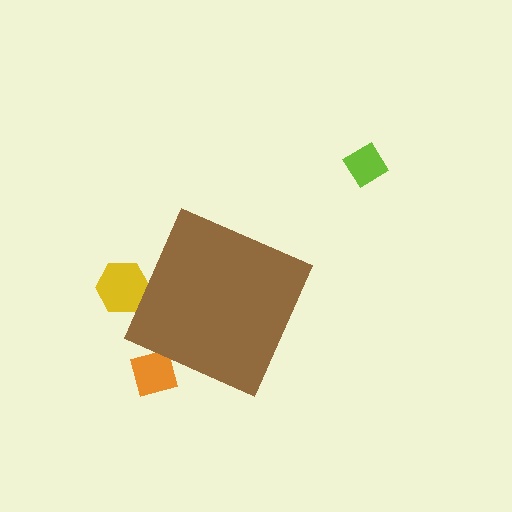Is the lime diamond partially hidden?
No, the lime diamond is fully visible.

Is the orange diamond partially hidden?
Yes, the orange diamond is partially hidden behind the brown diamond.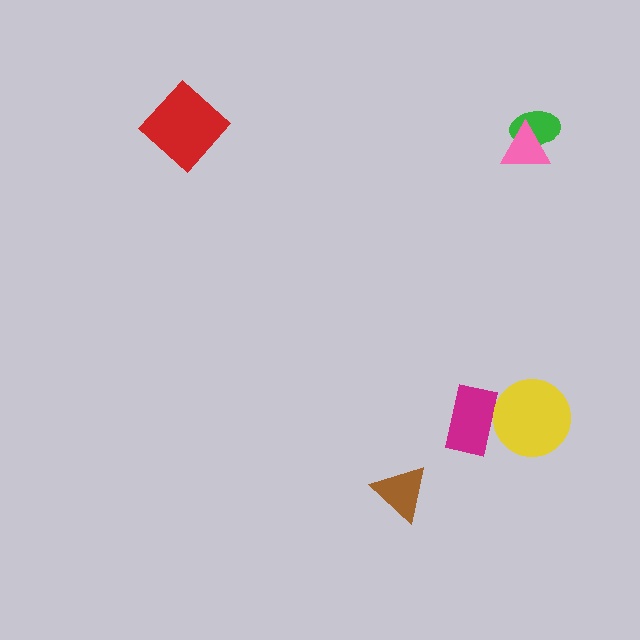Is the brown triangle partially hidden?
No, no other shape covers it.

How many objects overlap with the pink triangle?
1 object overlaps with the pink triangle.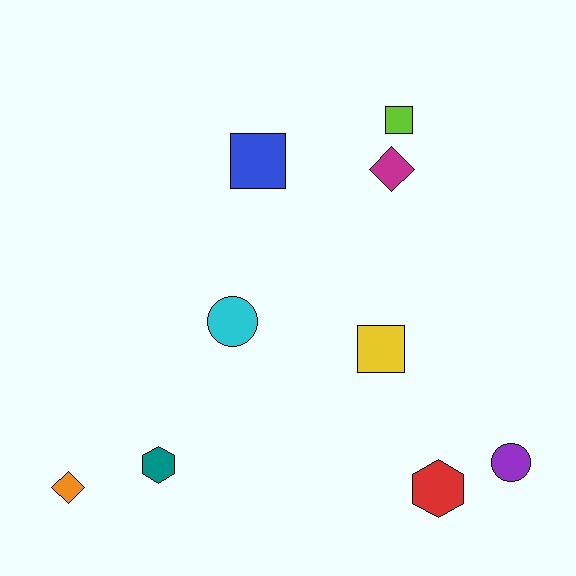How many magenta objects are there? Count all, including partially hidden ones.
There is 1 magenta object.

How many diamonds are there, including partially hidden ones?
There are 2 diamonds.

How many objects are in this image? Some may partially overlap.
There are 9 objects.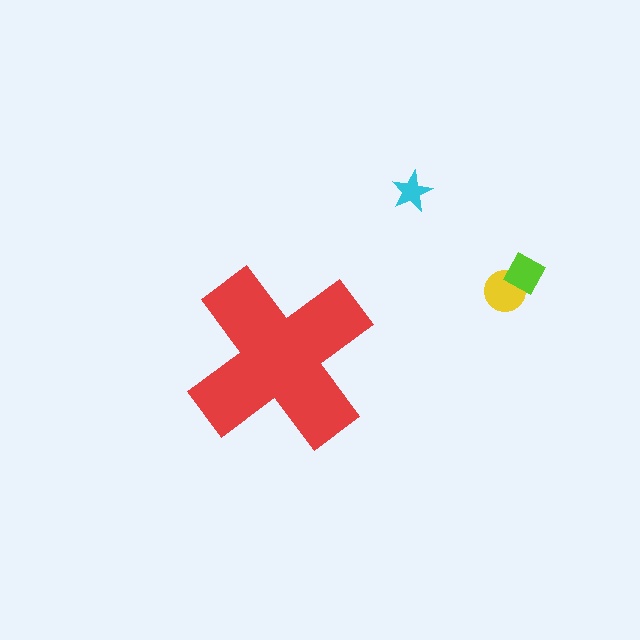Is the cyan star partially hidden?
No, the cyan star is fully visible.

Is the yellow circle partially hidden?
No, the yellow circle is fully visible.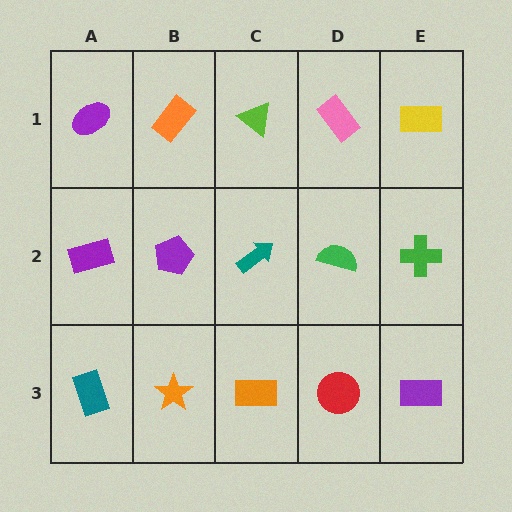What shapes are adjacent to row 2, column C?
A lime triangle (row 1, column C), an orange rectangle (row 3, column C), a purple pentagon (row 2, column B), a green semicircle (row 2, column D).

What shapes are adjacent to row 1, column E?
A green cross (row 2, column E), a pink rectangle (row 1, column D).